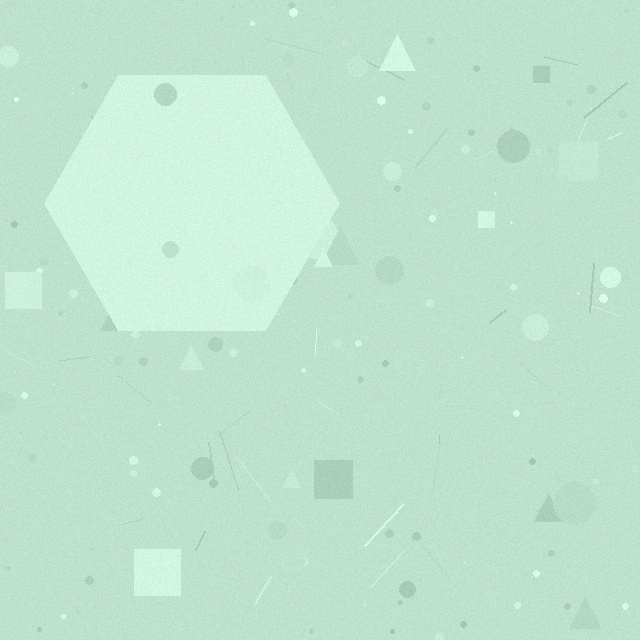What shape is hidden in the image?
A hexagon is hidden in the image.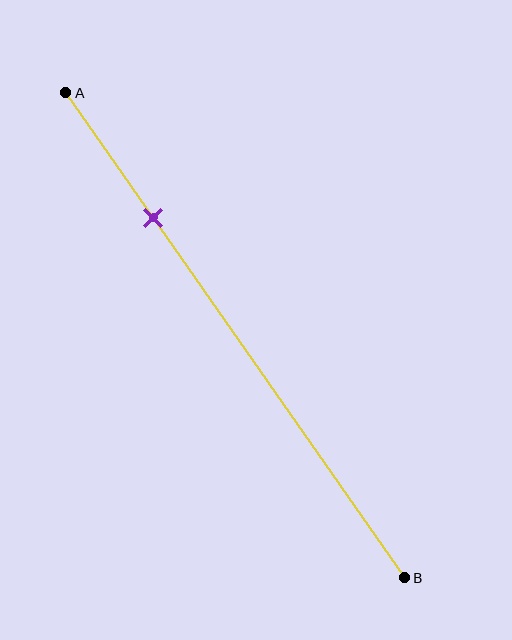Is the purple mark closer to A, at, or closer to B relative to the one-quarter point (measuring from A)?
The purple mark is approximately at the one-quarter point of segment AB.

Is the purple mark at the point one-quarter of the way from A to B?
Yes, the mark is approximately at the one-quarter point.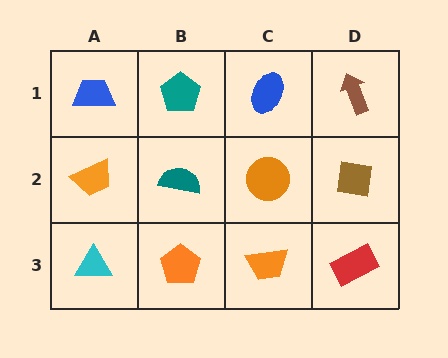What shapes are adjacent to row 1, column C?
An orange circle (row 2, column C), a teal pentagon (row 1, column B), a brown arrow (row 1, column D).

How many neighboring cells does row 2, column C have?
4.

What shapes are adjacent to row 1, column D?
A brown square (row 2, column D), a blue ellipse (row 1, column C).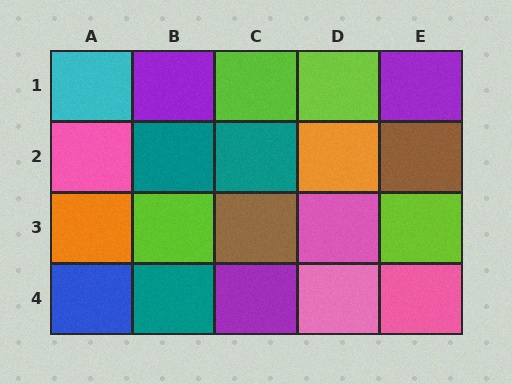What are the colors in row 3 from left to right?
Orange, lime, brown, pink, lime.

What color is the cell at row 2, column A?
Pink.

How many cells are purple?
3 cells are purple.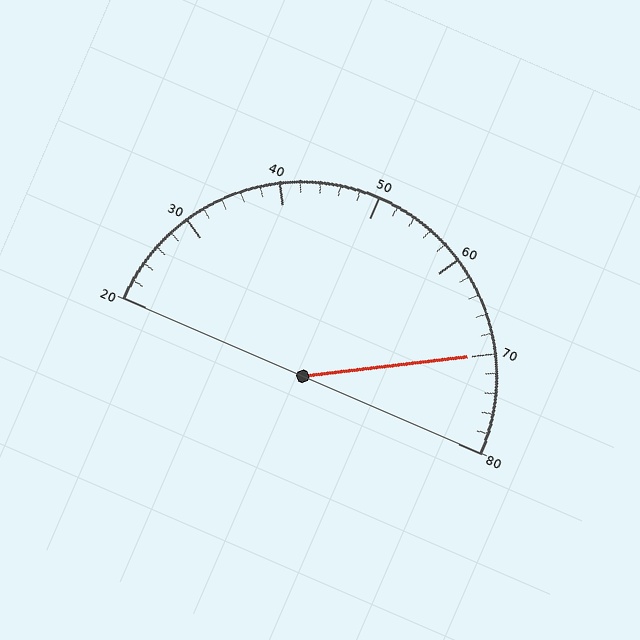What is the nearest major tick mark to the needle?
The nearest major tick mark is 70.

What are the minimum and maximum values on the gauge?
The gauge ranges from 20 to 80.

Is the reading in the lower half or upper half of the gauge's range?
The reading is in the upper half of the range (20 to 80).